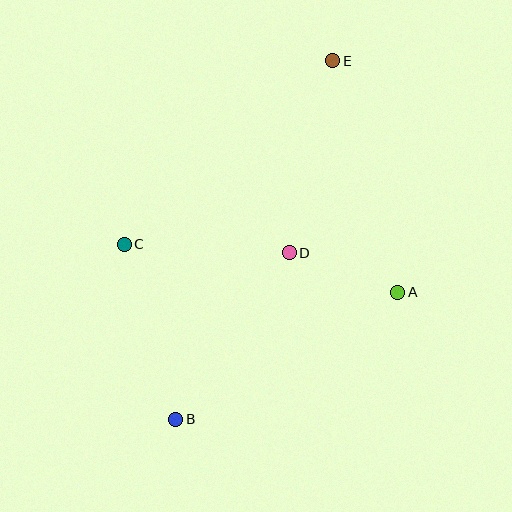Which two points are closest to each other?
Points A and D are closest to each other.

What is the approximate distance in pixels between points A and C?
The distance between A and C is approximately 278 pixels.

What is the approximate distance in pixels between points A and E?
The distance between A and E is approximately 240 pixels.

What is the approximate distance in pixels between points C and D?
The distance between C and D is approximately 165 pixels.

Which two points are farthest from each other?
Points B and E are farthest from each other.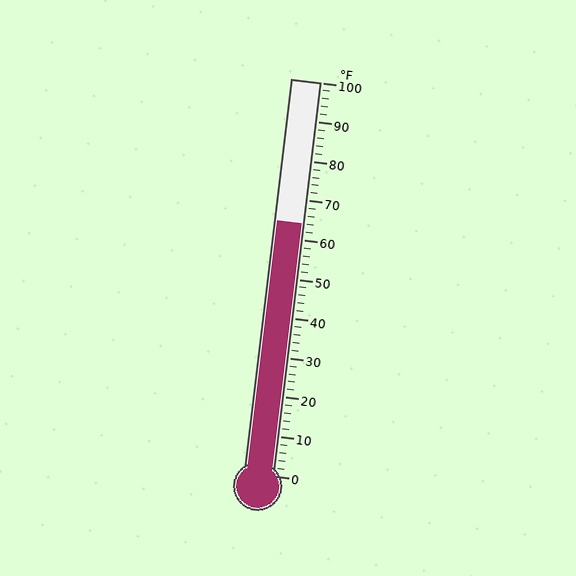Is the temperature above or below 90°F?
The temperature is below 90°F.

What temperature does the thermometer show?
The thermometer shows approximately 64°F.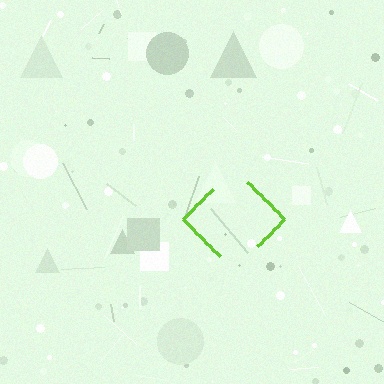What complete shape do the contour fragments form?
The contour fragments form a diamond.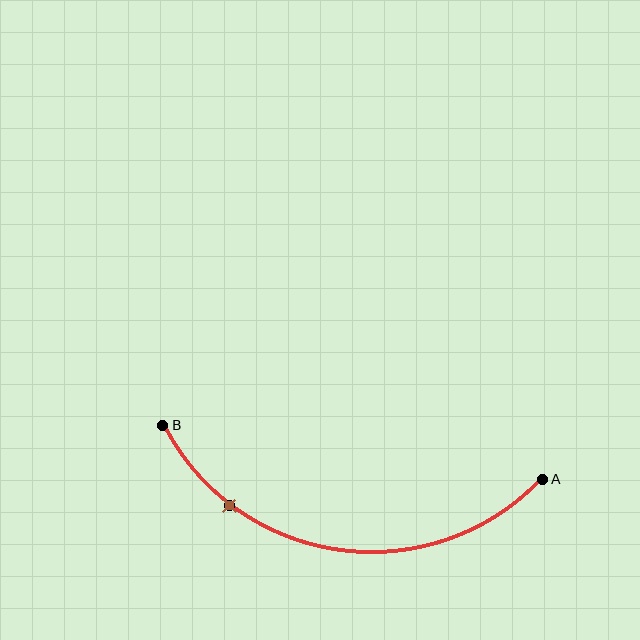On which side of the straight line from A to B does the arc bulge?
The arc bulges below the straight line connecting A and B.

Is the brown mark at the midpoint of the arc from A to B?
No. The brown mark lies on the arc but is closer to endpoint B. The arc midpoint would be at the point on the curve equidistant along the arc from both A and B.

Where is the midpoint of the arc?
The arc midpoint is the point on the curve farthest from the straight line joining A and B. It sits below that line.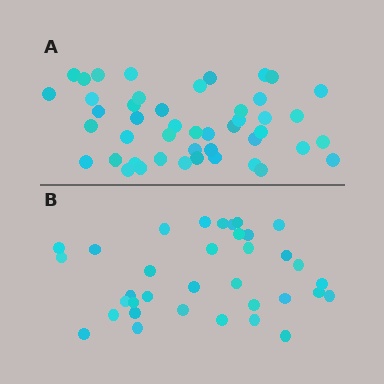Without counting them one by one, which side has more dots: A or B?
Region A (the top region) has more dots.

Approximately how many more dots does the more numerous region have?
Region A has roughly 12 or so more dots than region B.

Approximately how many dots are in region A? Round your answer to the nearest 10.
About 50 dots. (The exact count is 46, which rounds to 50.)